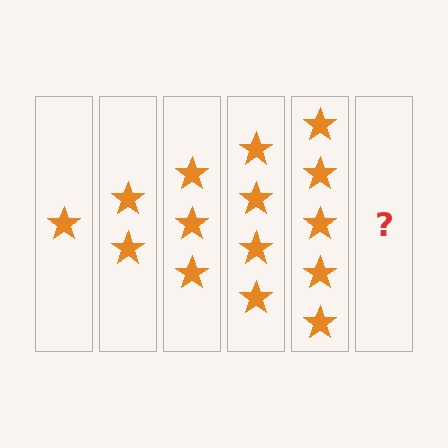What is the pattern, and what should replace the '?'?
The pattern is that each step adds one more star. The '?' should be 6 stars.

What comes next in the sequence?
The next element should be 6 stars.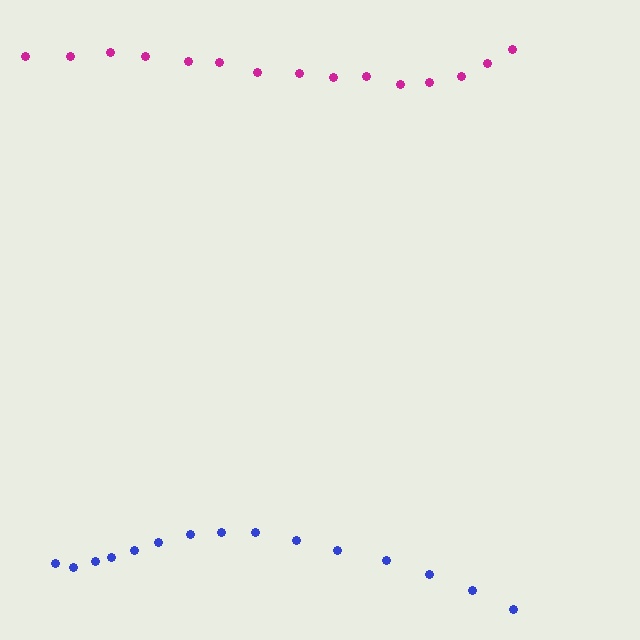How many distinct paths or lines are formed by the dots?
There are 2 distinct paths.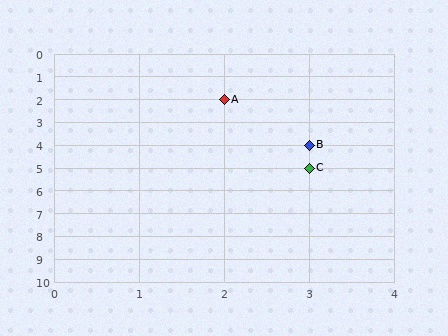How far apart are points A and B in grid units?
Points A and B are 1 column and 2 rows apart (about 2.2 grid units diagonally).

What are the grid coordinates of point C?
Point C is at grid coordinates (3, 5).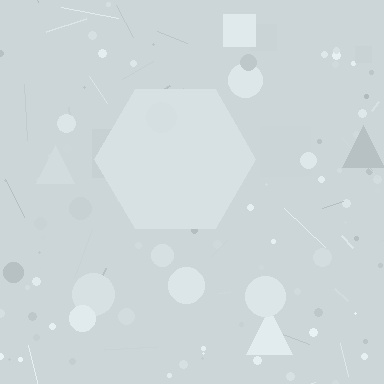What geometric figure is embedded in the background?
A hexagon is embedded in the background.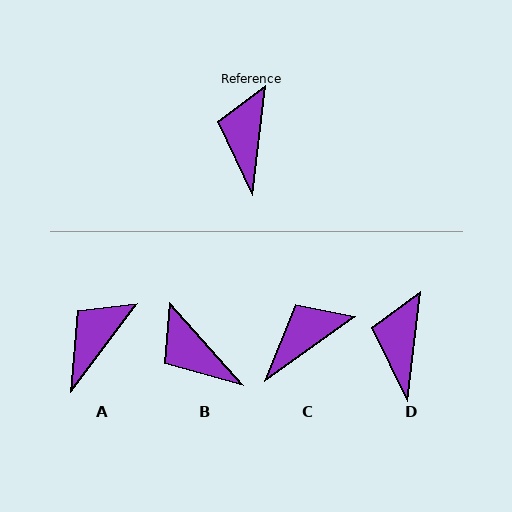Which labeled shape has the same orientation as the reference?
D.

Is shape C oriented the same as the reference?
No, it is off by about 48 degrees.